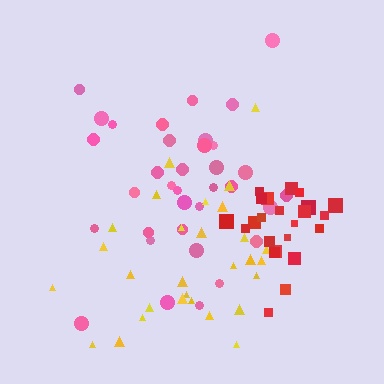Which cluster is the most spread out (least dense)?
Yellow.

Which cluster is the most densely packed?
Red.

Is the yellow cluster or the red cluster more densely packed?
Red.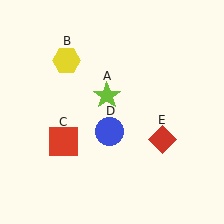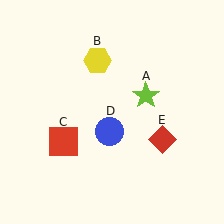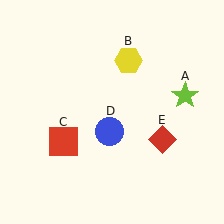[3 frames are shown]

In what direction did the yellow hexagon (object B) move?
The yellow hexagon (object B) moved right.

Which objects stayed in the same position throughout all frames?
Red square (object C) and blue circle (object D) and red diamond (object E) remained stationary.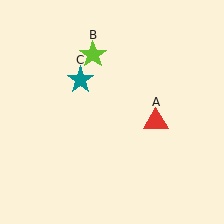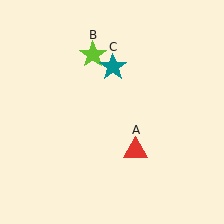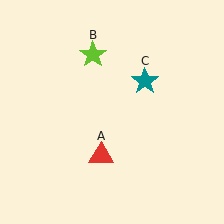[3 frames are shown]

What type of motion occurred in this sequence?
The red triangle (object A), teal star (object C) rotated clockwise around the center of the scene.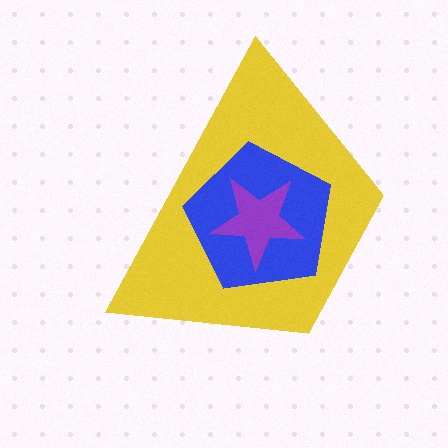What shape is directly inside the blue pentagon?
The purple star.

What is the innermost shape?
The purple star.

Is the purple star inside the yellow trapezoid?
Yes.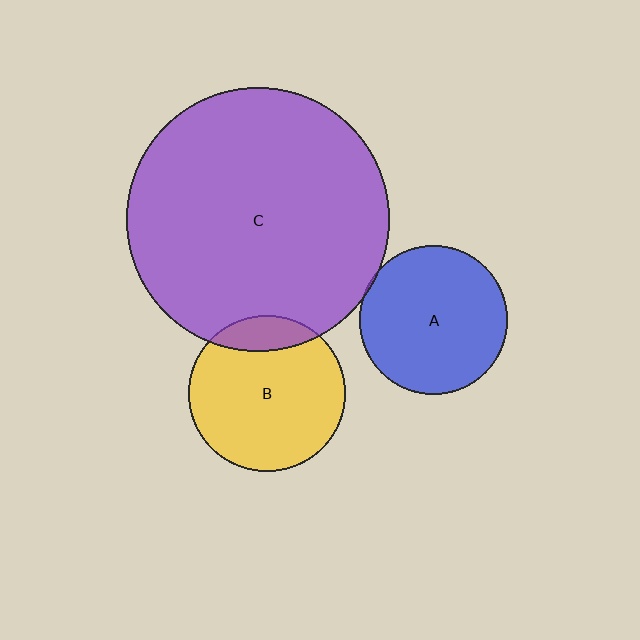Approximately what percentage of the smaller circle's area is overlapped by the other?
Approximately 5%.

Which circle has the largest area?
Circle C (purple).